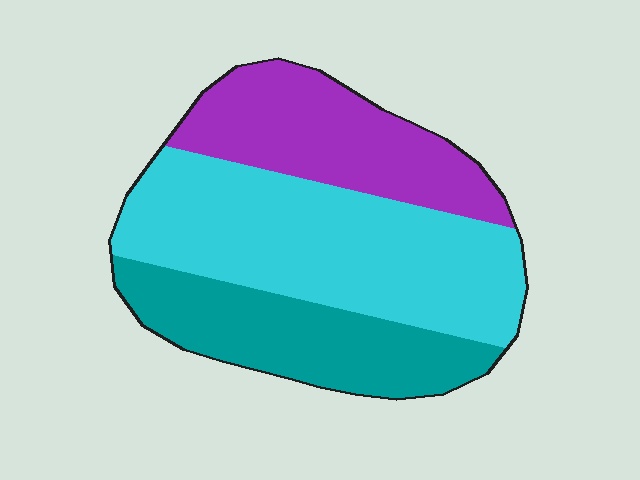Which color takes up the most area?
Cyan, at roughly 45%.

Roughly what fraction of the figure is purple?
Purple takes up about one quarter (1/4) of the figure.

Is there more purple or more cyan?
Cyan.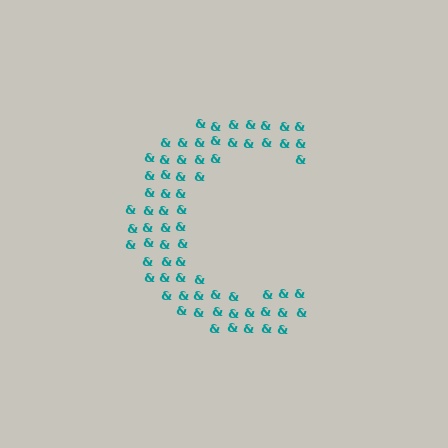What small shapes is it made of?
It is made of small ampersands.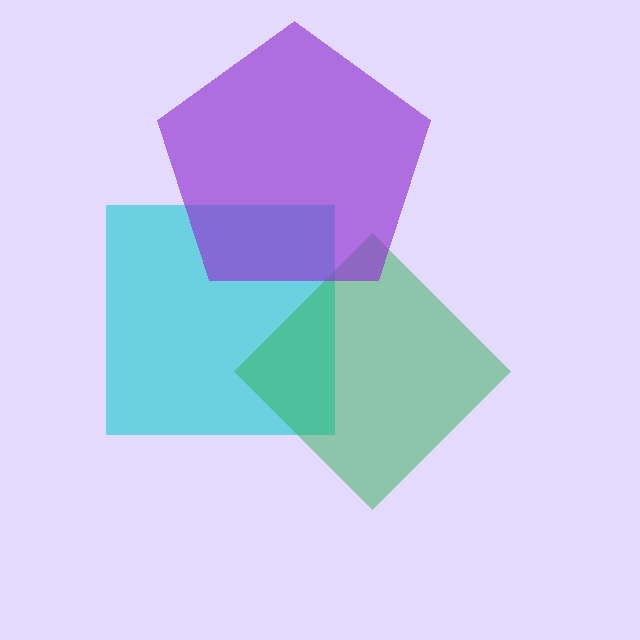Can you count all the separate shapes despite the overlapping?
Yes, there are 3 separate shapes.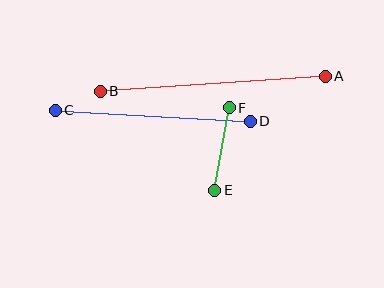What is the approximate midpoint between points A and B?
The midpoint is at approximately (213, 84) pixels.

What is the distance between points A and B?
The distance is approximately 226 pixels.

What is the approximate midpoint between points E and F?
The midpoint is at approximately (222, 149) pixels.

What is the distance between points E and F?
The distance is approximately 84 pixels.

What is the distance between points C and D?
The distance is approximately 195 pixels.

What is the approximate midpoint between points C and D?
The midpoint is at approximately (153, 116) pixels.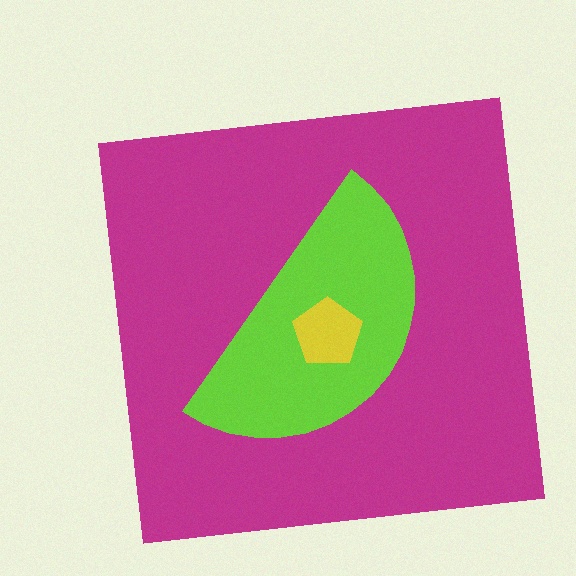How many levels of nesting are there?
3.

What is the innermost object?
The yellow pentagon.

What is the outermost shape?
The magenta square.